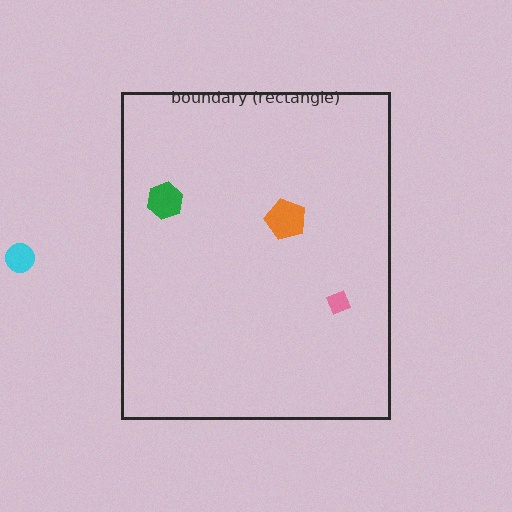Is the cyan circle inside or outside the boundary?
Outside.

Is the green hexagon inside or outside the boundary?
Inside.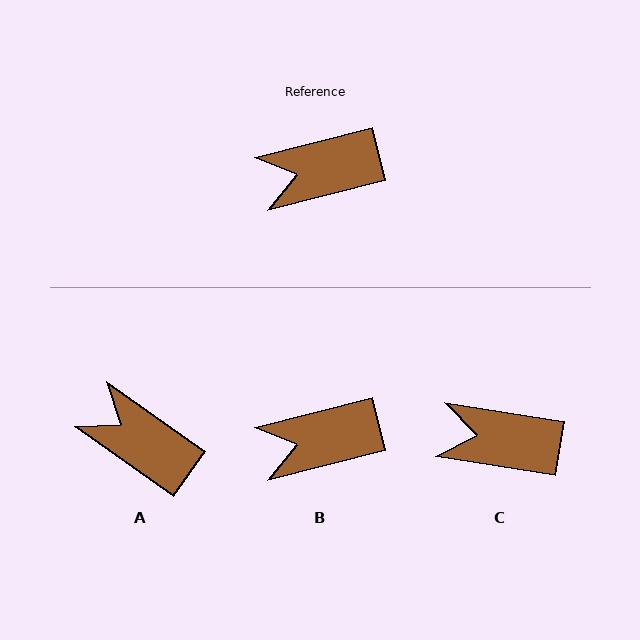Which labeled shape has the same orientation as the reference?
B.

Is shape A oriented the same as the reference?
No, it is off by about 49 degrees.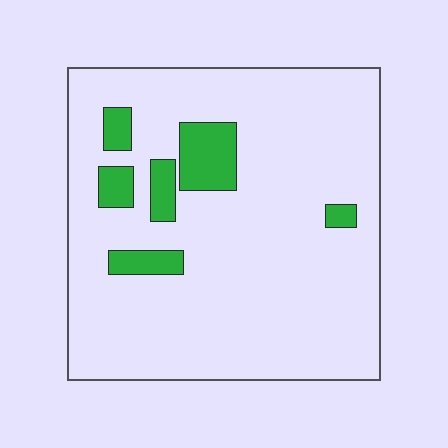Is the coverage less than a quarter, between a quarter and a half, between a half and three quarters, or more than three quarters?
Less than a quarter.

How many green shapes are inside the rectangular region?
6.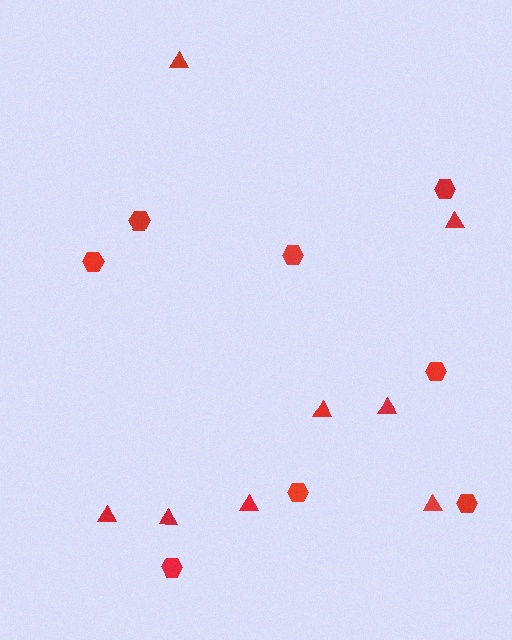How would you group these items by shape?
There are 2 groups: one group of hexagons (8) and one group of triangles (8).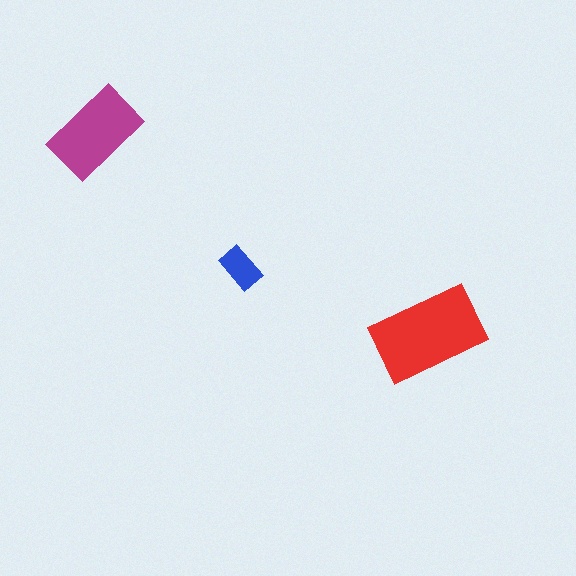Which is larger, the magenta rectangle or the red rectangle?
The red one.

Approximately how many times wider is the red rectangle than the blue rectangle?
About 2.5 times wider.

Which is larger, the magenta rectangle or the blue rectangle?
The magenta one.